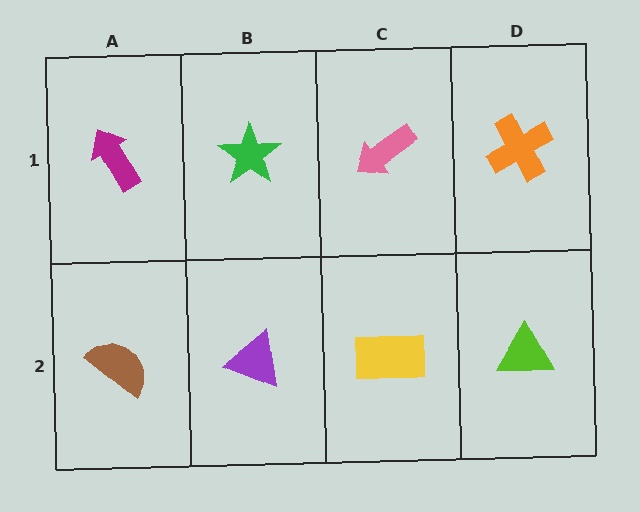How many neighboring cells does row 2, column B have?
3.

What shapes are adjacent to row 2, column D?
An orange cross (row 1, column D), a yellow rectangle (row 2, column C).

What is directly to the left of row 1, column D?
A pink arrow.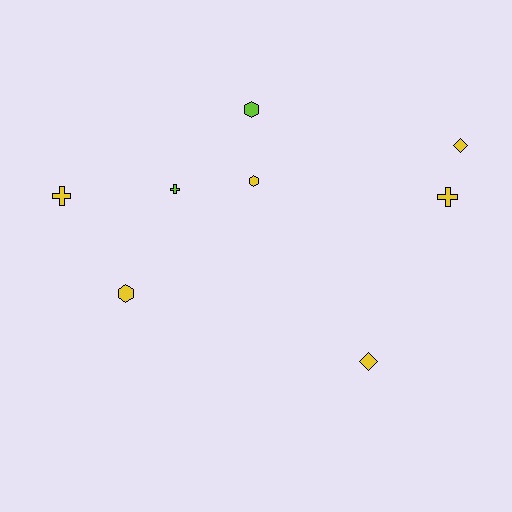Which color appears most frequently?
Yellow, with 6 objects.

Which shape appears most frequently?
Hexagon, with 3 objects.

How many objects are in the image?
There are 8 objects.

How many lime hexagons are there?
There is 1 lime hexagon.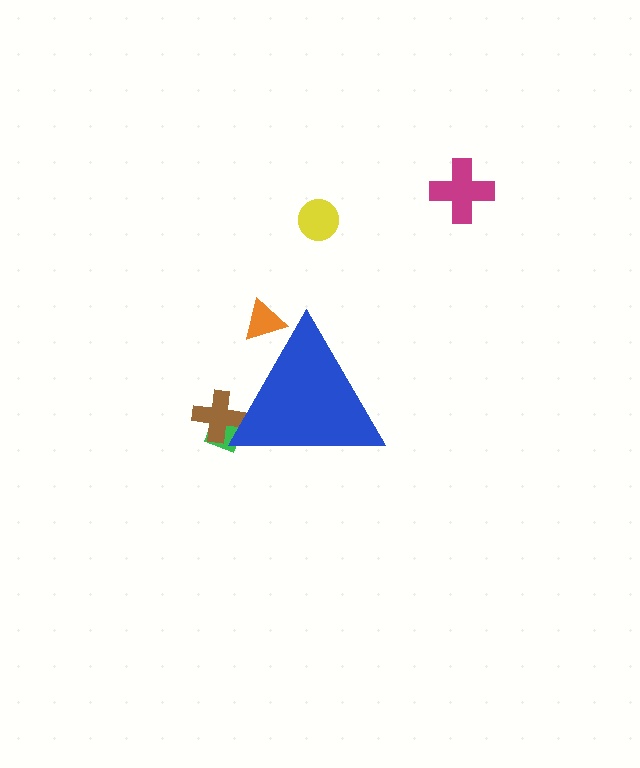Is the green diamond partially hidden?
Yes, the green diamond is partially hidden behind the blue triangle.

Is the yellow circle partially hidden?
No, the yellow circle is fully visible.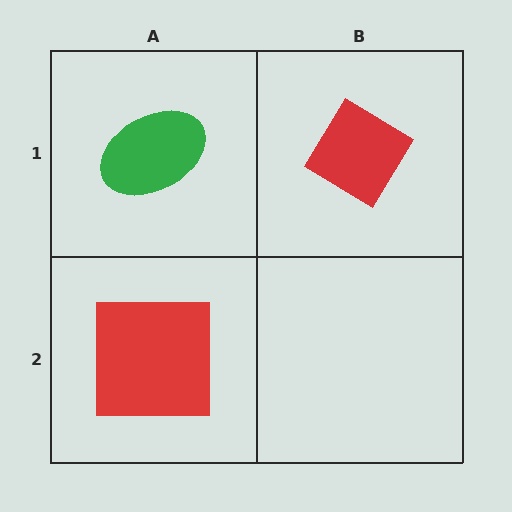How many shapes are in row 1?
2 shapes.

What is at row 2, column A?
A red square.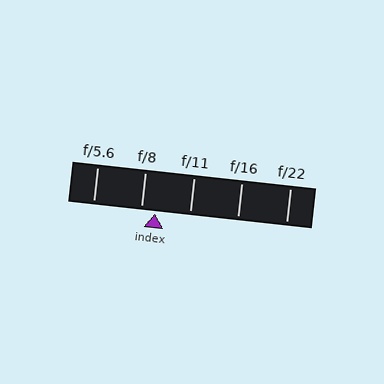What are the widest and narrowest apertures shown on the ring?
The widest aperture shown is f/5.6 and the narrowest is f/22.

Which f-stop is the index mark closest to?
The index mark is closest to f/8.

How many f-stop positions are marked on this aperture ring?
There are 5 f-stop positions marked.